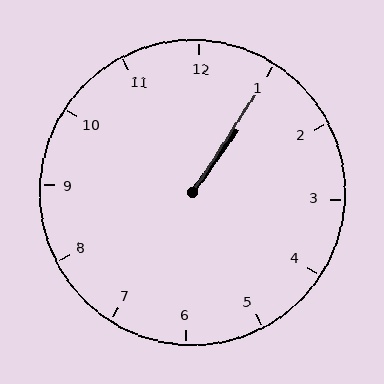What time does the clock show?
1:05.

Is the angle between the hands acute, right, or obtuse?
It is acute.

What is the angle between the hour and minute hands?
Approximately 2 degrees.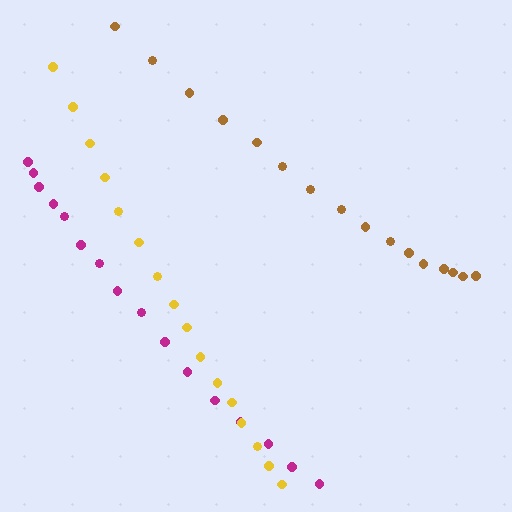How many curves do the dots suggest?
There are 3 distinct paths.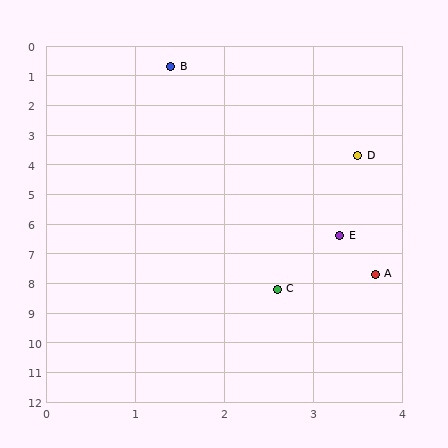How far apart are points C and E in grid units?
Points C and E are about 1.9 grid units apart.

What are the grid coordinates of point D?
Point D is at approximately (3.5, 3.7).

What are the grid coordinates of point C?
Point C is at approximately (2.6, 8.2).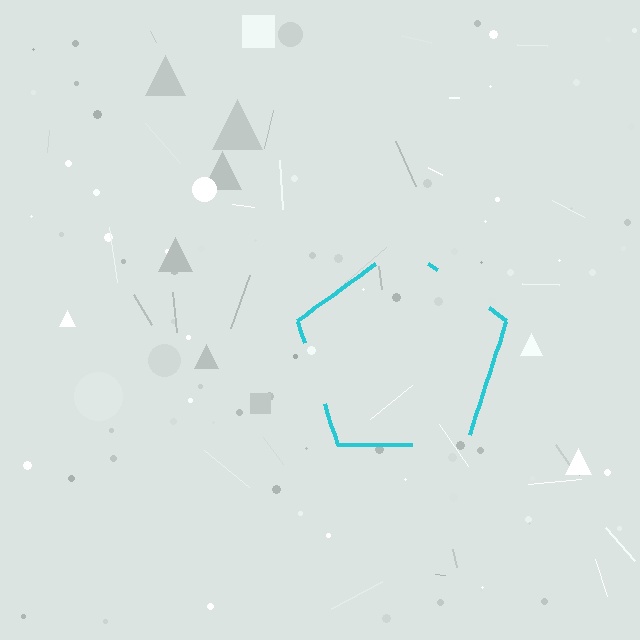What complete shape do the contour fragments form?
The contour fragments form a pentagon.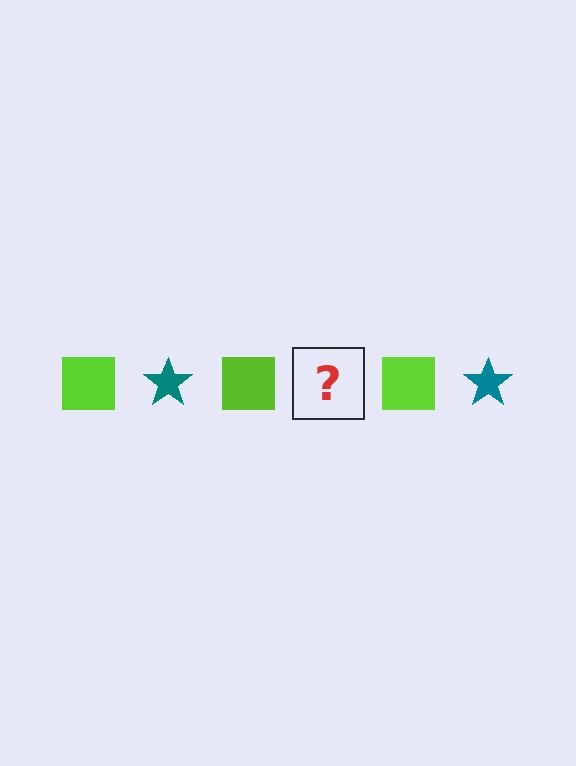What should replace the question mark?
The question mark should be replaced with a teal star.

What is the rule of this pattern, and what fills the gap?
The rule is that the pattern alternates between lime square and teal star. The gap should be filled with a teal star.